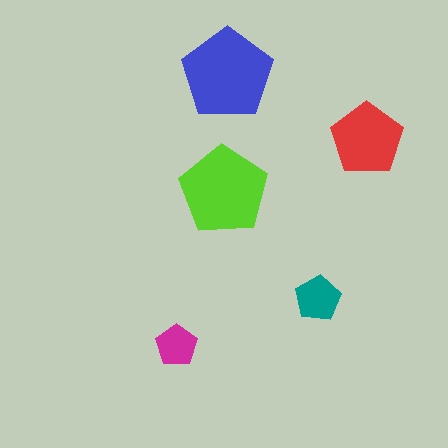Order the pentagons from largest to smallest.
the blue one, the lime one, the red one, the teal one, the magenta one.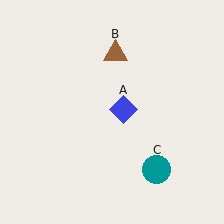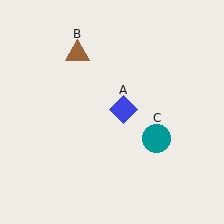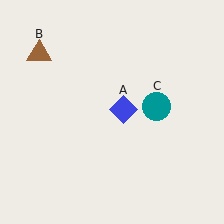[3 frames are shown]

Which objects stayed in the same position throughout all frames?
Blue diamond (object A) remained stationary.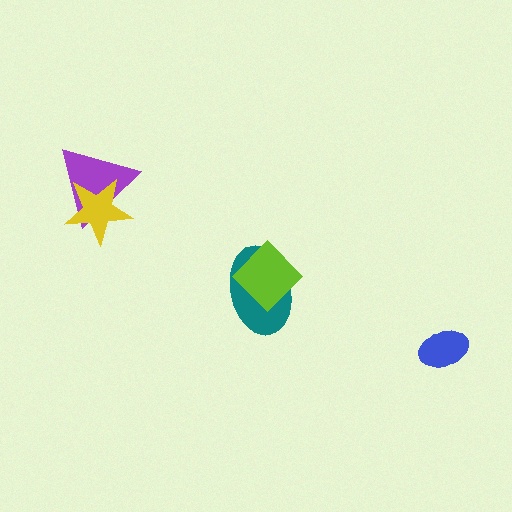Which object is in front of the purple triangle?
The yellow star is in front of the purple triangle.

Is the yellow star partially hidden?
No, no other shape covers it.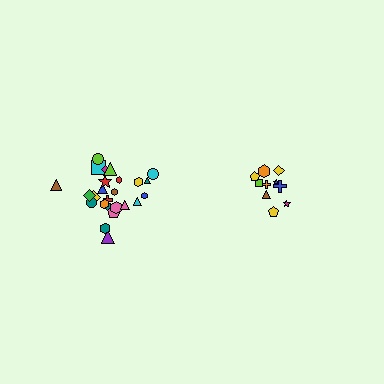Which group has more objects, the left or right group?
The left group.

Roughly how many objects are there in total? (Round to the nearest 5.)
Roughly 35 objects in total.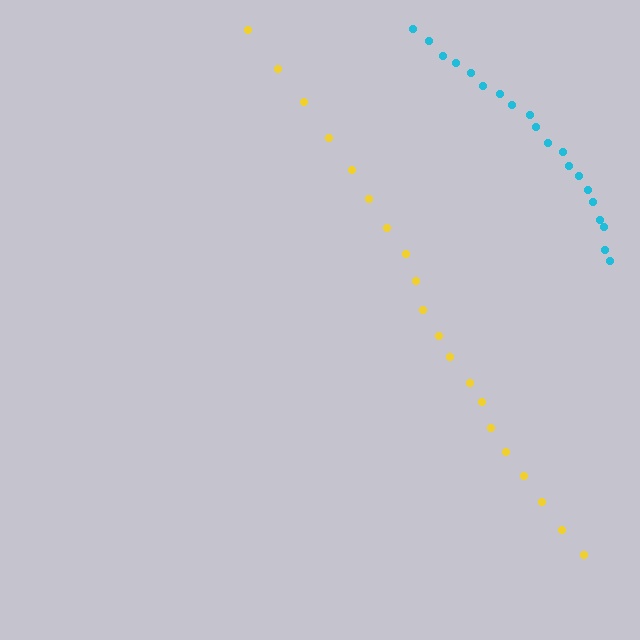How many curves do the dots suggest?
There are 2 distinct paths.